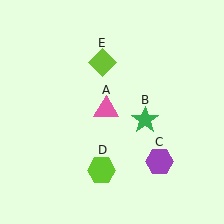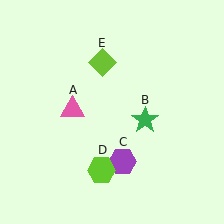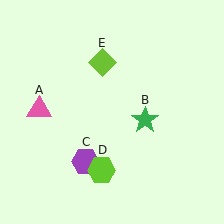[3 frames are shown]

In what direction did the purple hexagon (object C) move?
The purple hexagon (object C) moved left.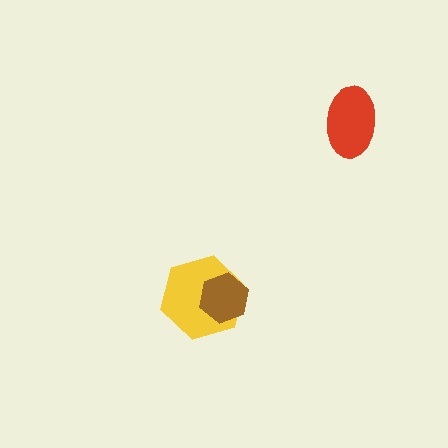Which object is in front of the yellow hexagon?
The brown hexagon is in front of the yellow hexagon.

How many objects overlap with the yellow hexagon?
1 object overlaps with the yellow hexagon.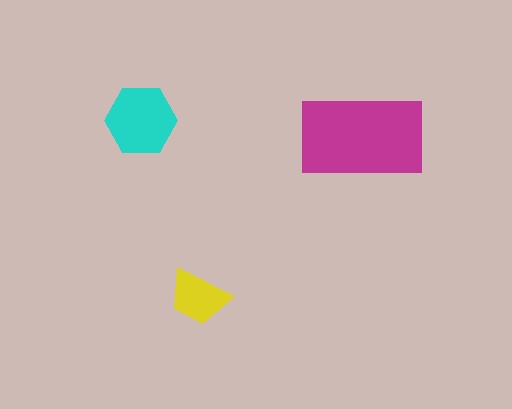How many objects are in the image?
There are 3 objects in the image.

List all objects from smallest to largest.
The yellow trapezoid, the cyan hexagon, the magenta rectangle.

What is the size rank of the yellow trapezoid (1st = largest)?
3rd.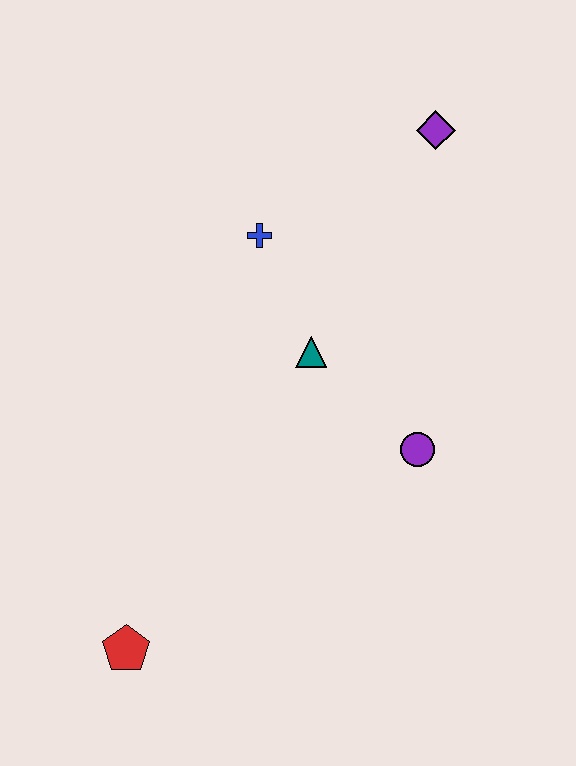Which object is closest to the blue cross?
The teal triangle is closest to the blue cross.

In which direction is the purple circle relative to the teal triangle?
The purple circle is to the right of the teal triangle.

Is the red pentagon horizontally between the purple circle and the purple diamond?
No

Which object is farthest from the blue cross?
The red pentagon is farthest from the blue cross.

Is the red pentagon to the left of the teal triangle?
Yes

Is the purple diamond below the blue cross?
No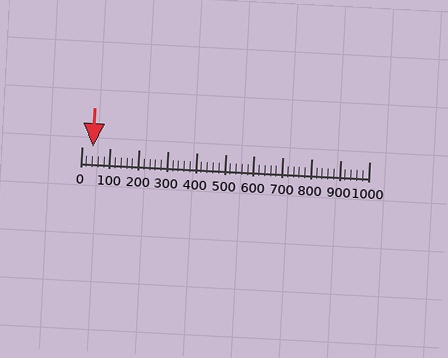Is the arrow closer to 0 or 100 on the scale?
The arrow is closer to 0.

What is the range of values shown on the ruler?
The ruler shows values from 0 to 1000.